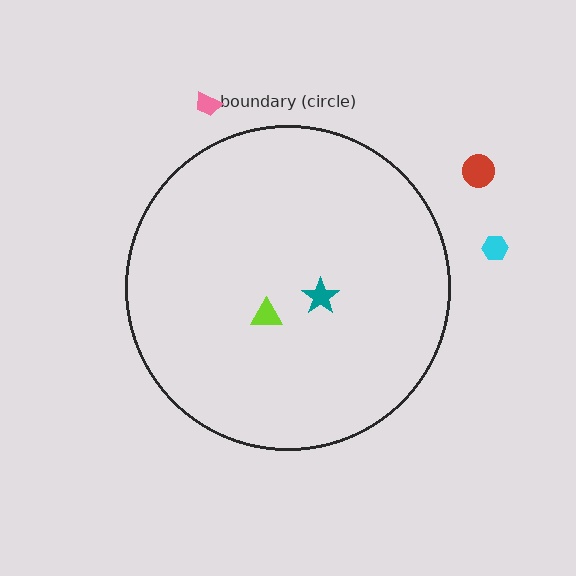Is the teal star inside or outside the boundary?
Inside.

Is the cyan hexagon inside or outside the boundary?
Outside.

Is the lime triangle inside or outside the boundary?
Inside.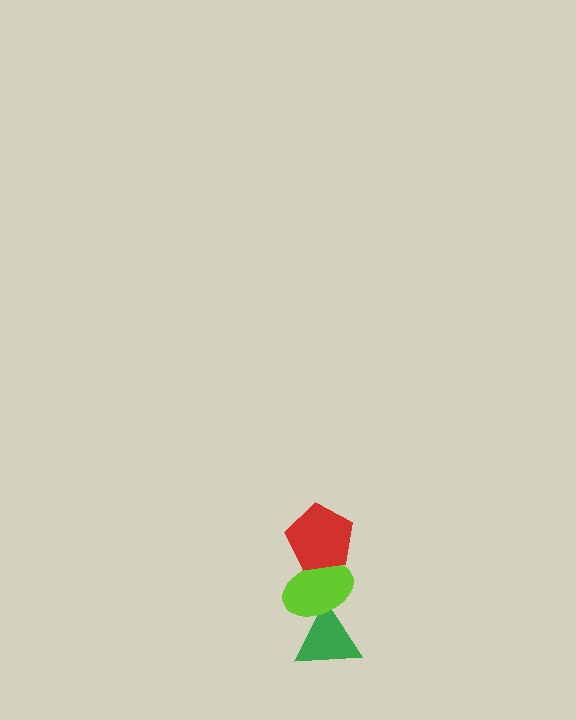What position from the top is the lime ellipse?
The lime ellipse is 2nd from the top.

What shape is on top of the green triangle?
The lime ellipse is on top of the green triangle.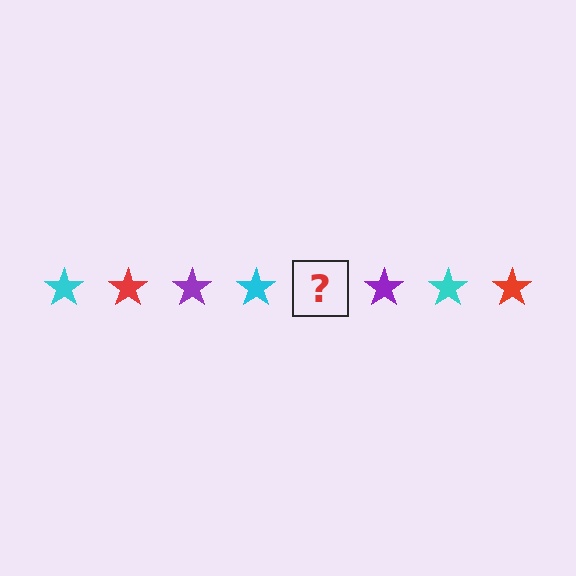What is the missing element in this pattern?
The missing element is a red star.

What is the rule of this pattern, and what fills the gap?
The rule is that the pattern cycles through cyan, red, purple stars. The gap should be filled with a red star.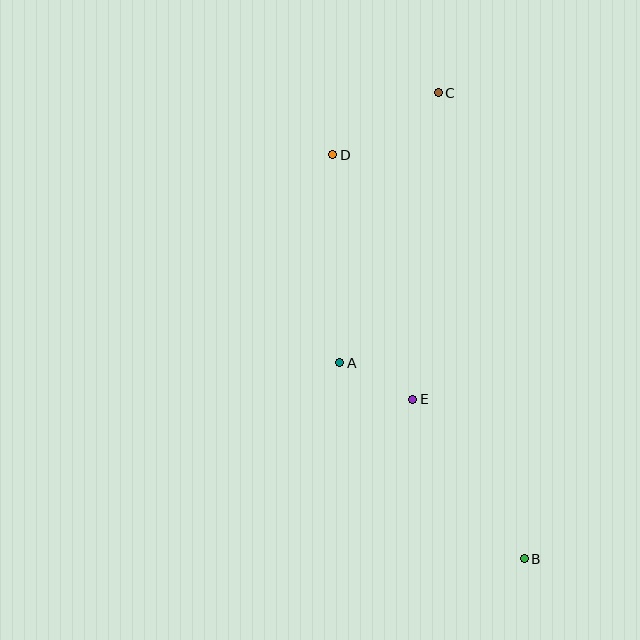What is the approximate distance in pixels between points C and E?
The distance between C and E is approximately 308 pixels.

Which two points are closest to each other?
Points A and E are closest to each other.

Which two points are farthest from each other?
Points B and C are farthest from each other.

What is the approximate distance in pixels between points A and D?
The distance between A and D is approximately 208 pixels.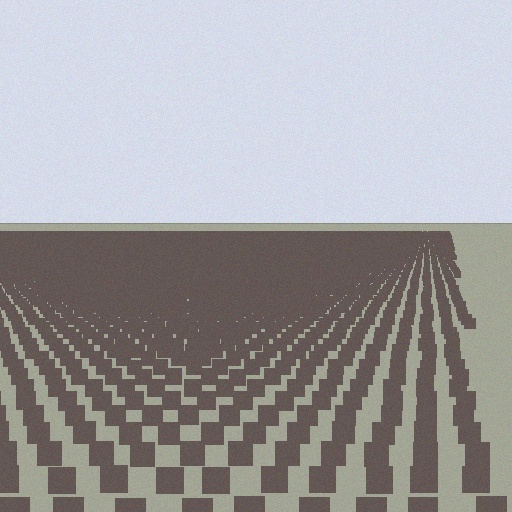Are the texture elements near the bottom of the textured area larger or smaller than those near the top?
Larger. Near the bottom, elements are closer to the viewer and appear at a bigger on-screen size.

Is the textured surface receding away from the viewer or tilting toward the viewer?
The surface is receding away from the viewer. Texture elements get smaller and denser toward the top.